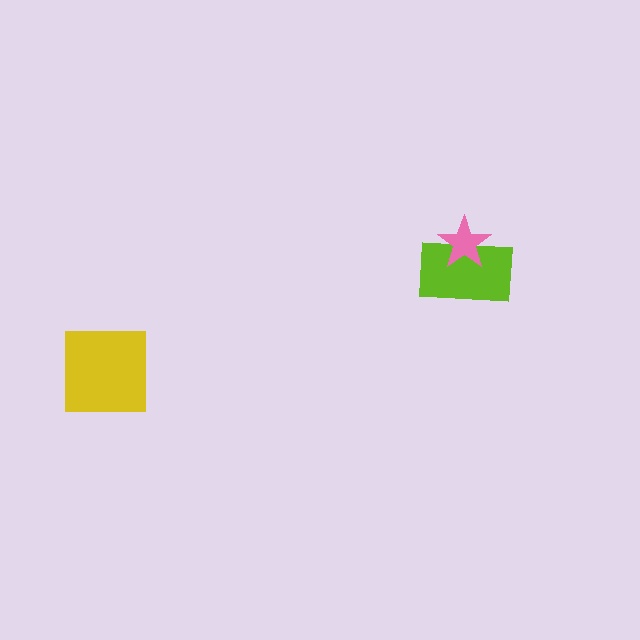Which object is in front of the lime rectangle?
The pink star is in front of the lime rectangle.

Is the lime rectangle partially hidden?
Yes, it is partially covered by another shape.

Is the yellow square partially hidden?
No, no other shape covers it.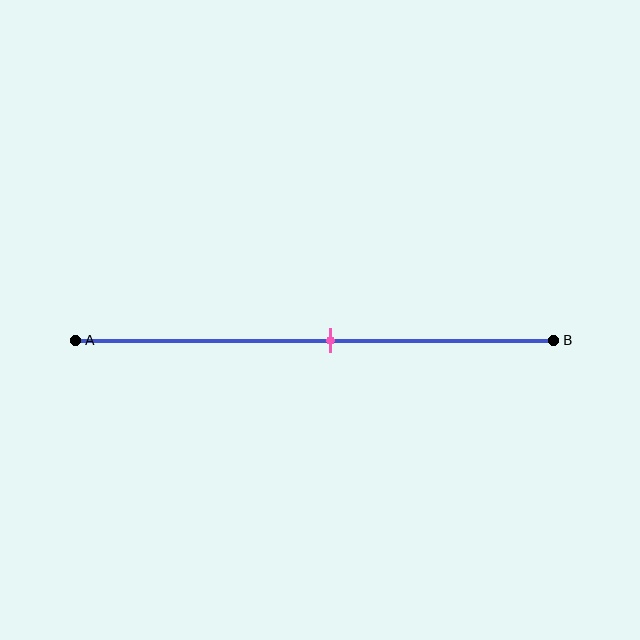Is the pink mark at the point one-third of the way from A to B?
No, the mark is at about 55% from A, not at the 33% one-third point.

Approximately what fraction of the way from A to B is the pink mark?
The pink mark is approximately 55% of the way from A to B.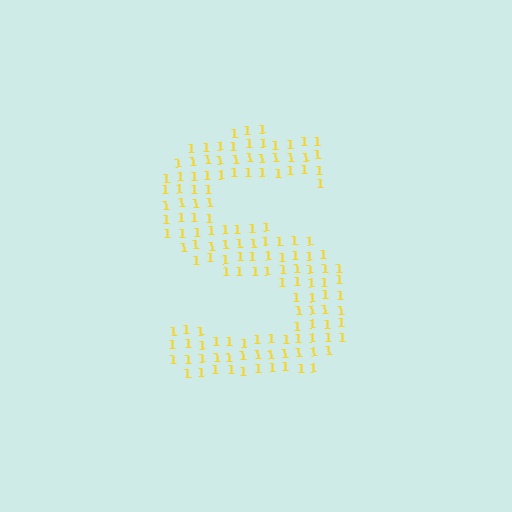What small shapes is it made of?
It is made of small digit 1's.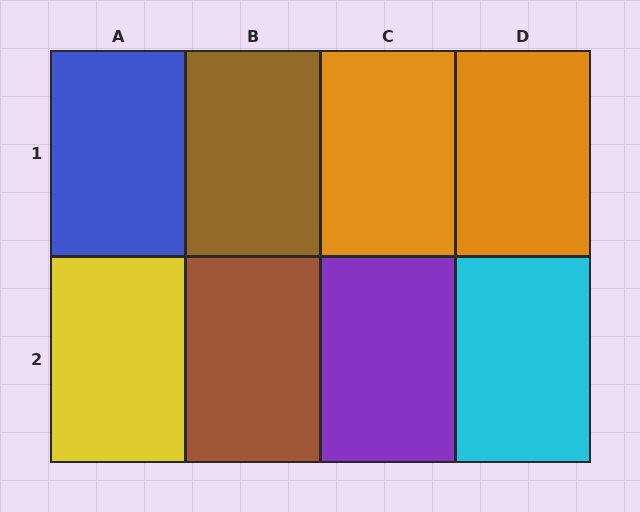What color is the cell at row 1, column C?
Orange.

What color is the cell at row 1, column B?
Brown.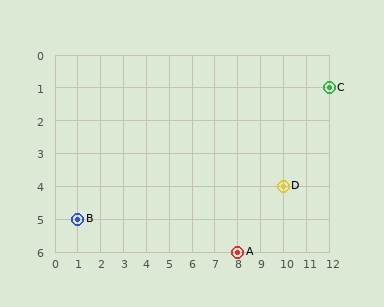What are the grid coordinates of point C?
Point C is at grid coordinates (12, 1).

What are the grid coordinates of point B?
Point B is at grid coordinates (1, 5).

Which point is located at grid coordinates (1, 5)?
Point B is at (1, 5).